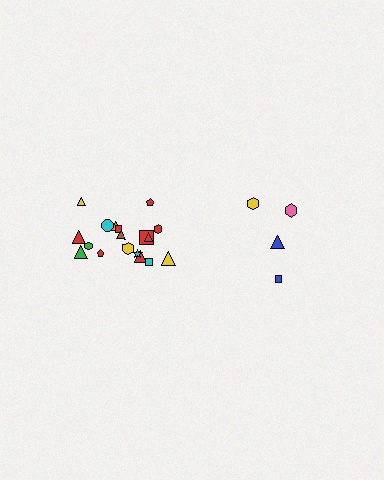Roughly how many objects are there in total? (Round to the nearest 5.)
Roughly 20 objects in total.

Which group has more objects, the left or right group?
The left group.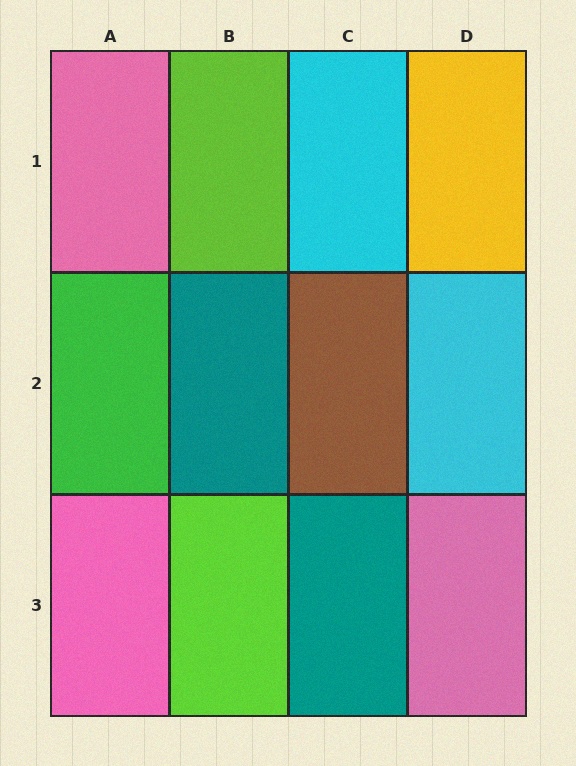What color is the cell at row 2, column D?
Cyan.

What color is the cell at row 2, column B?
Teal.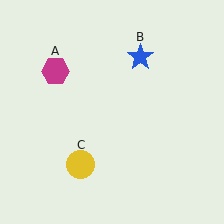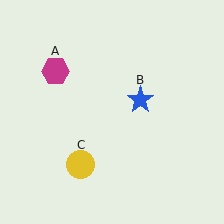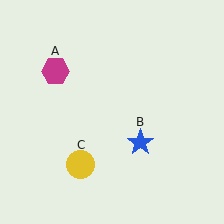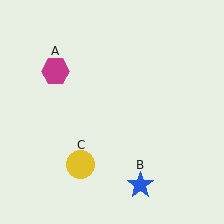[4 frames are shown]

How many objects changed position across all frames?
1 object changed position: blue star (object B).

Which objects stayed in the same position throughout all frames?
Magenta hexagon (object A) and yellow circle (object C) remained stationary.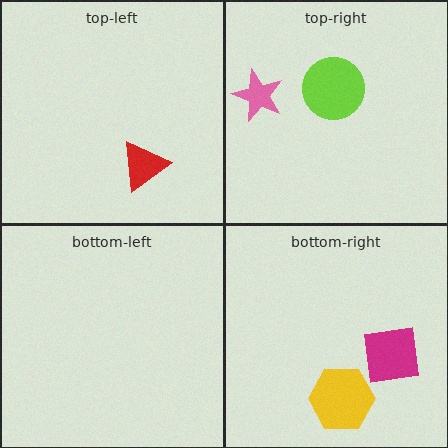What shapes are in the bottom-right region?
The yellow hexagon, the magenta square.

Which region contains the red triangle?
The top-left region.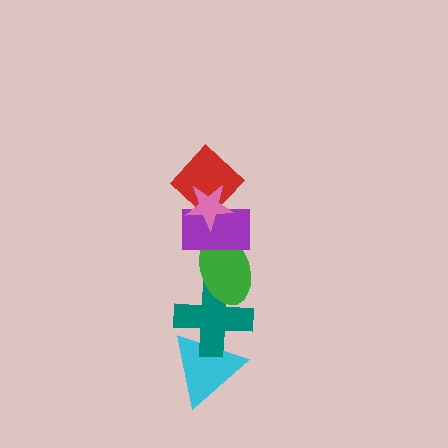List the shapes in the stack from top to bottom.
From top to bottom: the pink star, the red diamond, the purple rectangle, the green ellipse, the teal cross, the cyan triangle.